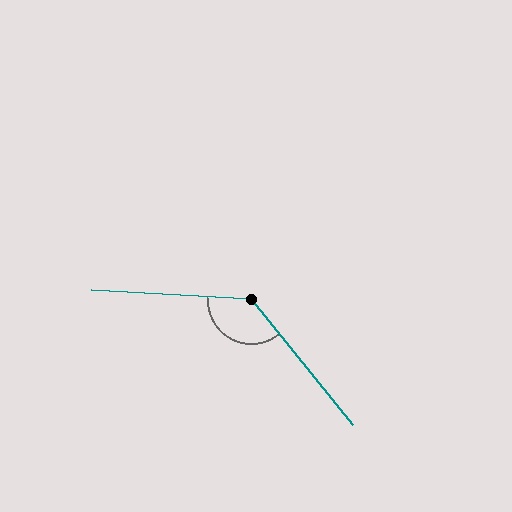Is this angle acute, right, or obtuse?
It is obtuse.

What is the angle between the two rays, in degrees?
Approximately 132 degrees.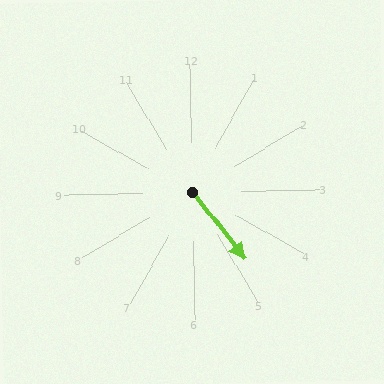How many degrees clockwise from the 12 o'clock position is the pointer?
Approximately 143 degrees.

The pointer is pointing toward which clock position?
Roughly 5 o'clock.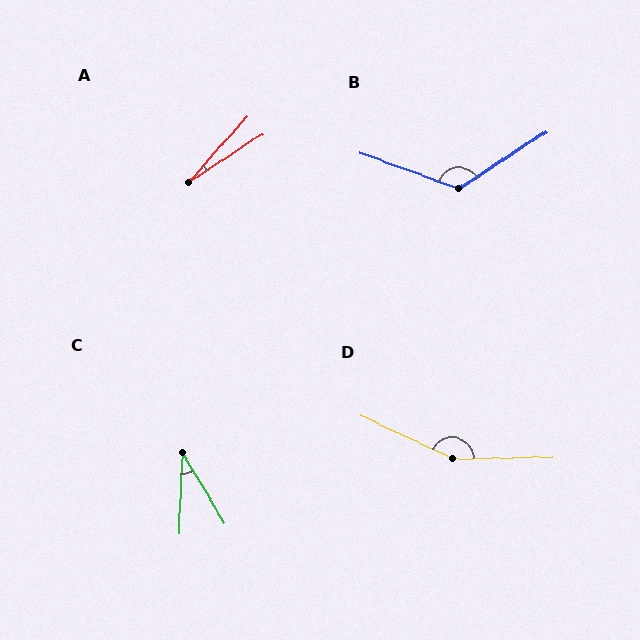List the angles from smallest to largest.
A (15°), C (33°), B (127°), D (154°).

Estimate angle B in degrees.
Approximately 127 degrees.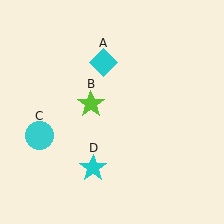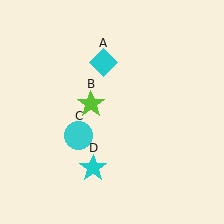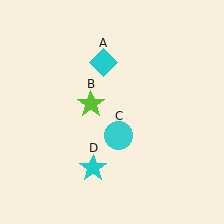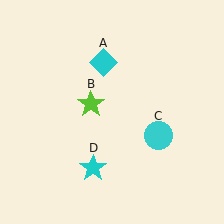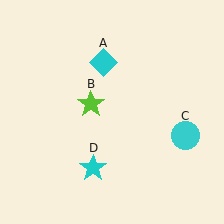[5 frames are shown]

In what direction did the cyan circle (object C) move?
The cyan circle (object C) moved right.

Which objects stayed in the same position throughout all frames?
Cyan diamond (object A) and lime star (object B) and cyan star (object D) remained stationary.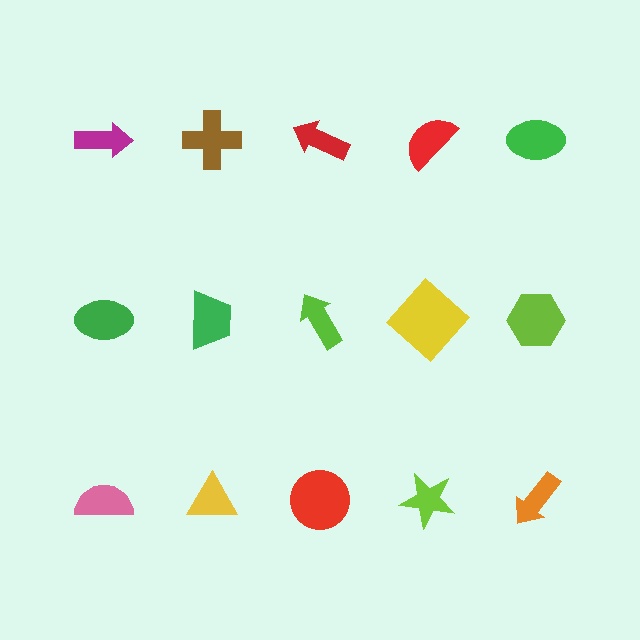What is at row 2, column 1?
A green ellipse.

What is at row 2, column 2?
A green trapezoid.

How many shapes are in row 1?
5 shapes.